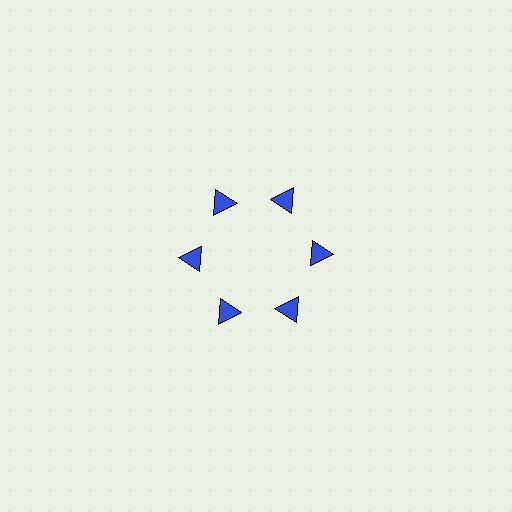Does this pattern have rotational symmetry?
Yes, this pattern has 6-fold rotational symmetry. It looks the same after rotating 60 degrees around the center.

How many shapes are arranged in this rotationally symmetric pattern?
There are 6 shapes, arranged in 6 groups of 1.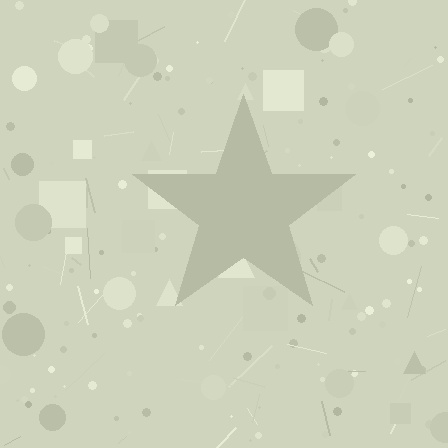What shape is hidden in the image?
A star is hidden in the image.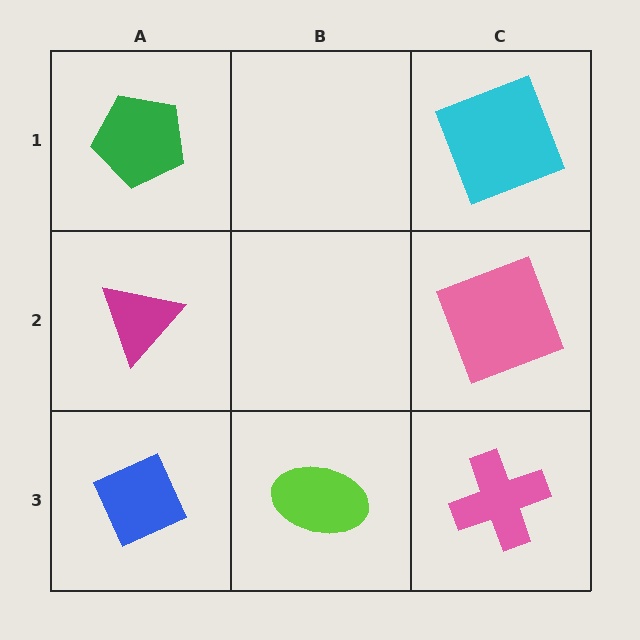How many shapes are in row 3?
3 shapes.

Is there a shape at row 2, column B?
No, that cell is empty.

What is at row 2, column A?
A magenta triangle.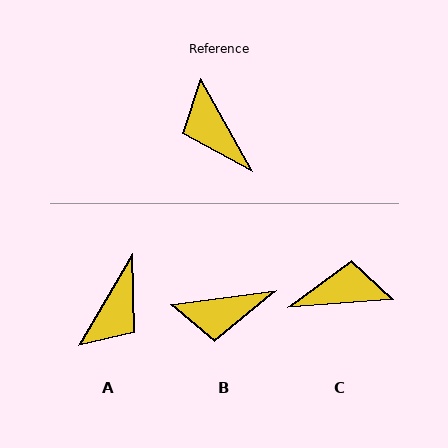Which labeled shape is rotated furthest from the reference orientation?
A, about 121 degrees away.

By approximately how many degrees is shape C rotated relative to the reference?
Approximately 115 degrees clockwise.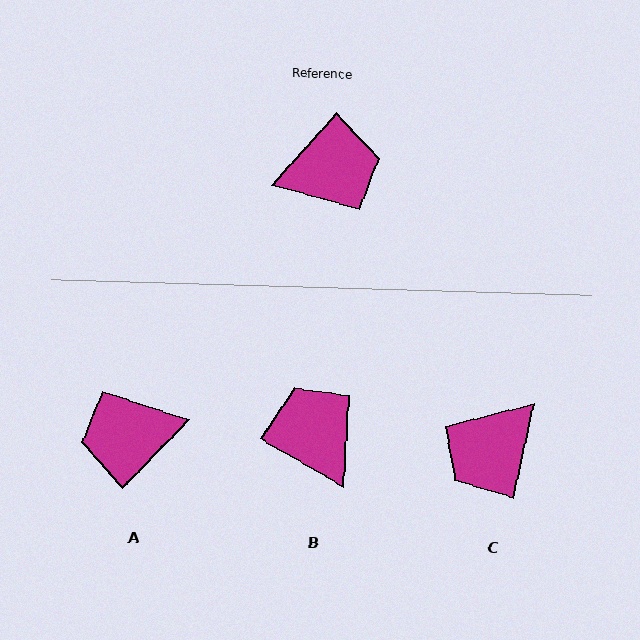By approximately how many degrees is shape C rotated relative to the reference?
Approximately 150 degrees clockwise.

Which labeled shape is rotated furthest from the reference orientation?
A, about 178 degrees away.